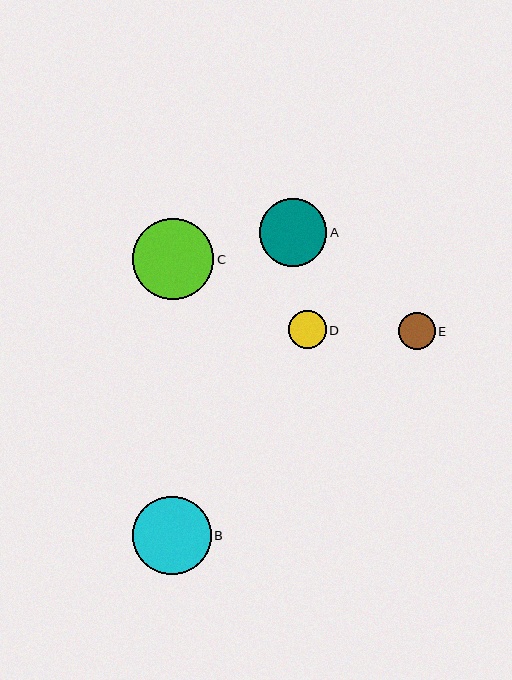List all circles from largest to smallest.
From largest to smallest: C, B, A, D, E.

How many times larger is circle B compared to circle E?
Circle B is approximately 2.1 times the size of circle E.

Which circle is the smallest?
Circle E is the smallest with a size of approximately 37 pixels.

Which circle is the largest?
Circle C is the largest with a size of approximately 81 pixels.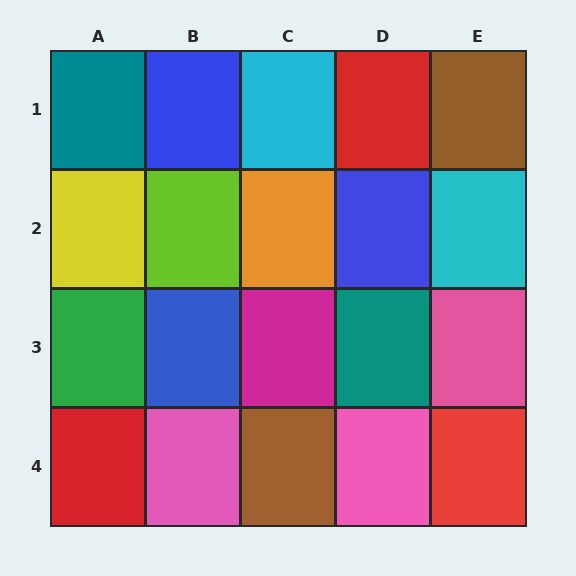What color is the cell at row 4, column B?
Pink.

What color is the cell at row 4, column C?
Brown.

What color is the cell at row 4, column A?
Red.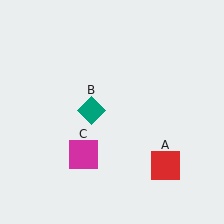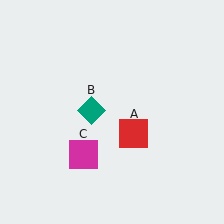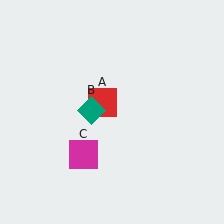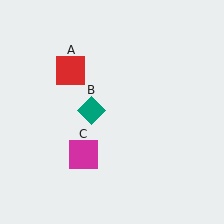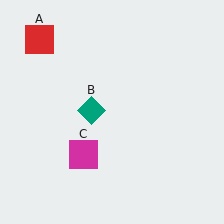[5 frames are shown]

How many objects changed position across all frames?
1 object changed position: red square (object A).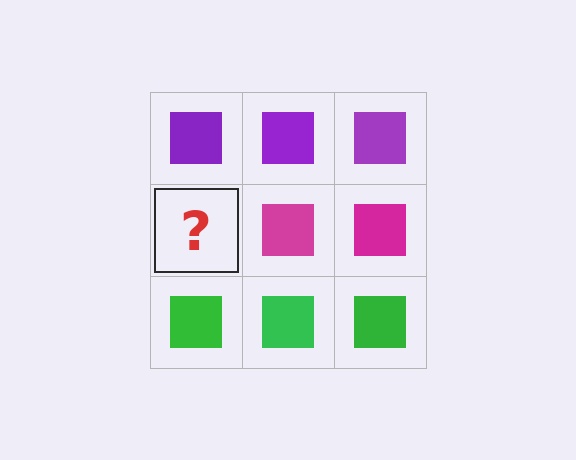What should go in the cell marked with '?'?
The missing cell should contain a magenta square.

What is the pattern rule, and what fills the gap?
The rule is that each row has a consistent color. The gap should be filled with a magenta square.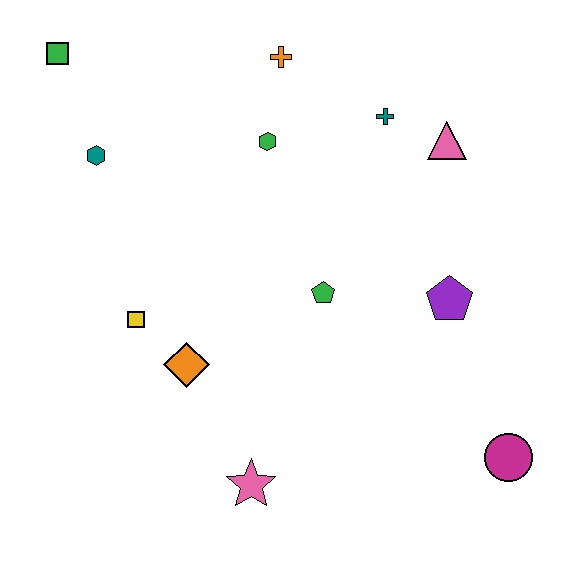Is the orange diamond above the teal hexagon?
No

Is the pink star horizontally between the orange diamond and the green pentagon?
Yes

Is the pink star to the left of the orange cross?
Yes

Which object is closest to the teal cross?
The pink triangle is closest to the teal cross.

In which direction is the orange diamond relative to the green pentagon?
The orange diamond is to the left of the green pentagon.